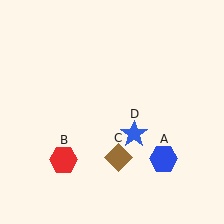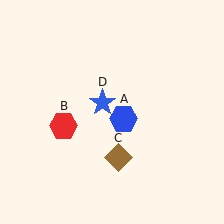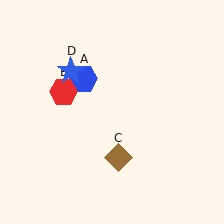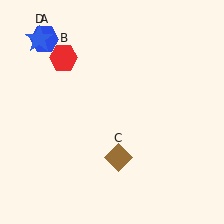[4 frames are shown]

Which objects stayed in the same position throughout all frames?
Brown diamond (object C) remained stationary.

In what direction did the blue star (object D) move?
The blue star (object D) moved up and to the left.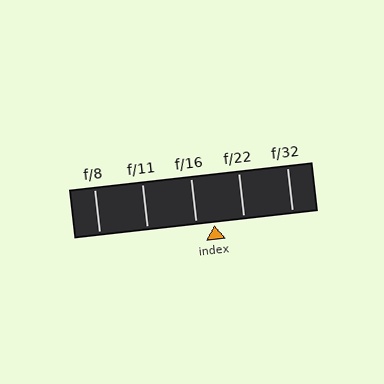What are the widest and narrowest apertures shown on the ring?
The widest aperture shown is f/8 and the narrowest is f/32.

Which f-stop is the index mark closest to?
The index mark is closest to f/16.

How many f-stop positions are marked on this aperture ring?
There are 5 f-stop positions marked.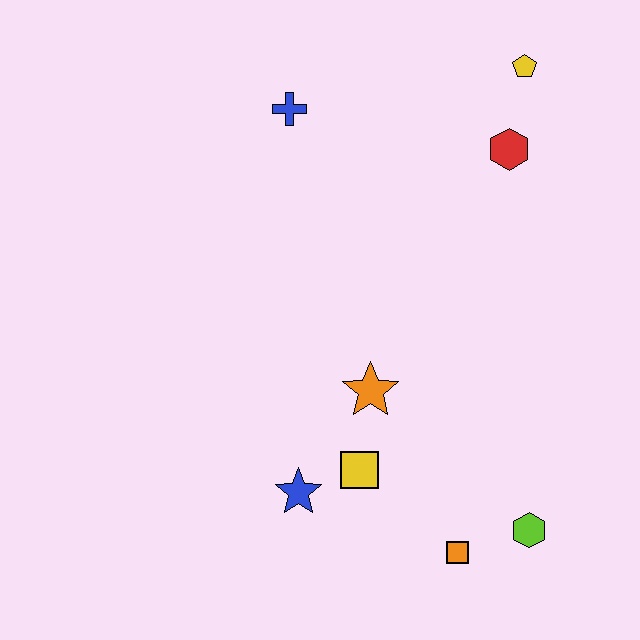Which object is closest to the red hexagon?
The yellow pentagon is closest to the red hexagon.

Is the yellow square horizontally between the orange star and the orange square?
No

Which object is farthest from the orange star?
The yellow pentagon is farthest from the orange star.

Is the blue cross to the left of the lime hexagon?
Yes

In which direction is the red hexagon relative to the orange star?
The red hexagon is above the orange star.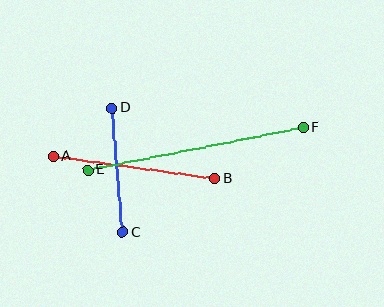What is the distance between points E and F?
The distance is approximately 220 pixels.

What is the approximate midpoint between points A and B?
The midpoint is at approximately (134, 167) pixels.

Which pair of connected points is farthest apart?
Points E and F are farthest apart.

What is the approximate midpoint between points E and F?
The midpoint is at approximately (196, 148) pixels.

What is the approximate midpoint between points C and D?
The midpoint is at approximately (117, 170) pixels.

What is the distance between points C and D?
The distance is approximately 124 pixels.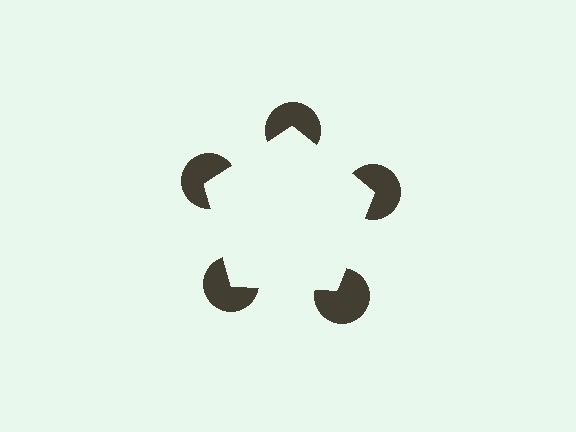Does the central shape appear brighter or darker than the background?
It typically appears slightly brighter than the background, even though no actual brightness change is drawn.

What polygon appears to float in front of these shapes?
An illusory pentagon — its edges are inferred from the aligned wedge cuts in the pac-man discs, not physically drawn.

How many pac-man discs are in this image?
There are 5 — one at each vertex of the illusory pentagon.